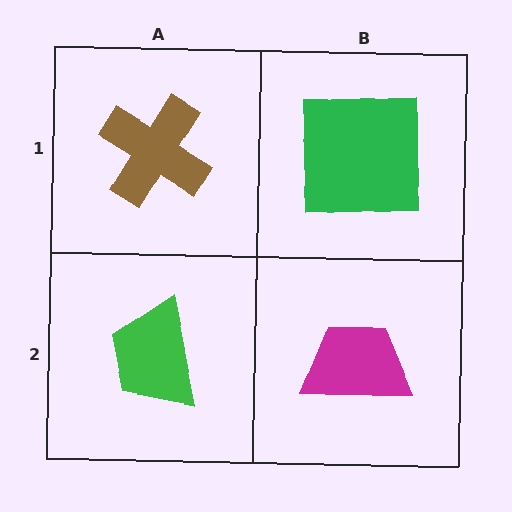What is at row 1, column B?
A green square.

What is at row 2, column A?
A green trapezoid.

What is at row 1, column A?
A brown cross.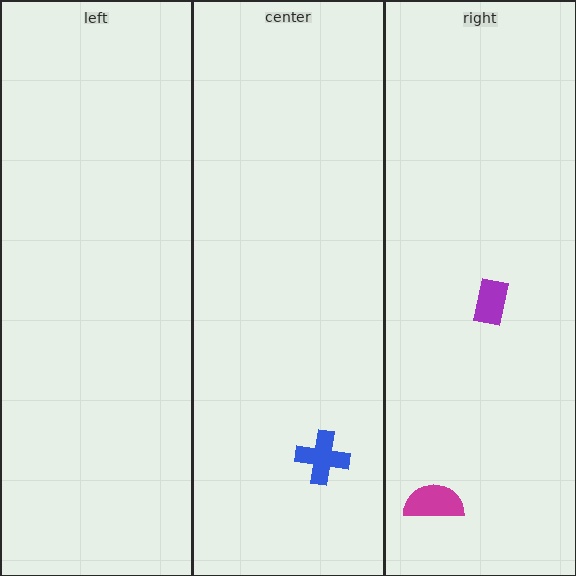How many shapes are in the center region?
1.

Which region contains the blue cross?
The center region.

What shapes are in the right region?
The purple rectangle, the magenta semicircle.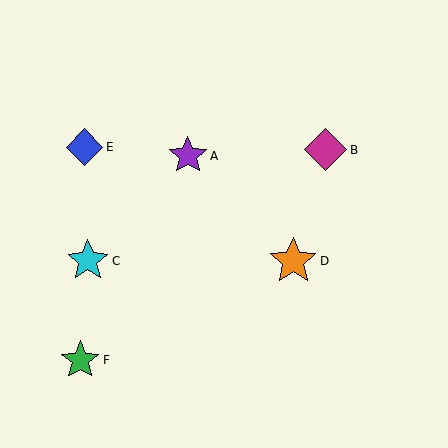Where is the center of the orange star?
The center of the orange star is at (293, 261).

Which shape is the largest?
The orange star (labeled D) is the largest.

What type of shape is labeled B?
Shape B is a magenta diamond.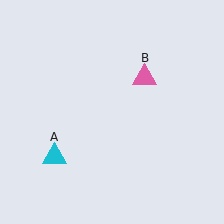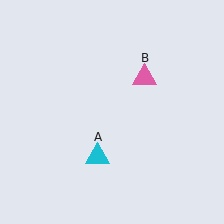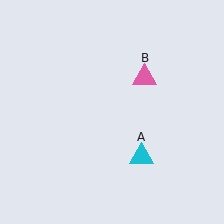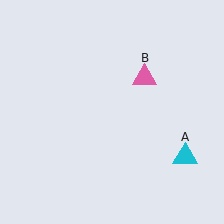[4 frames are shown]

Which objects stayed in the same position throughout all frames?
Pink triangle (object B) remained stationary.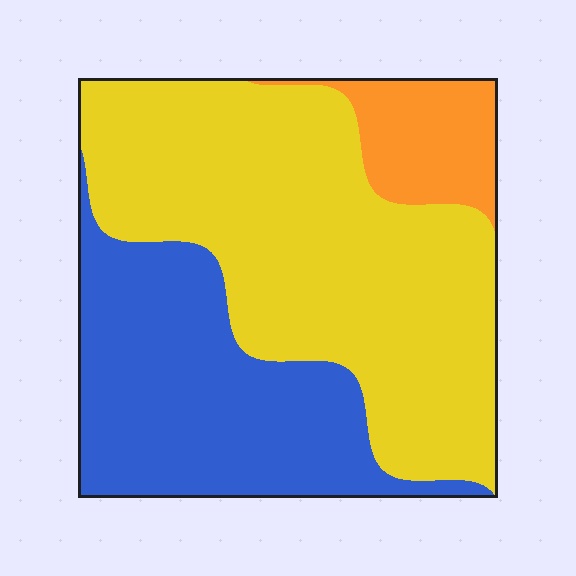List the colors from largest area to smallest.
From largest to smallest: yellow, blue, orange.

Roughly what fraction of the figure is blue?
Blue covers about 35% of the figure.